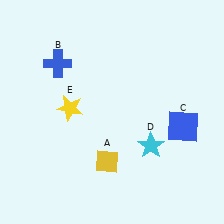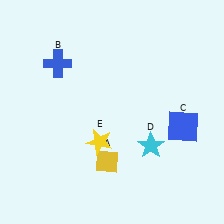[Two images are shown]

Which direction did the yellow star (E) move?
The yellow star (E) moved down.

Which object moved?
The yellow star (E) moved down.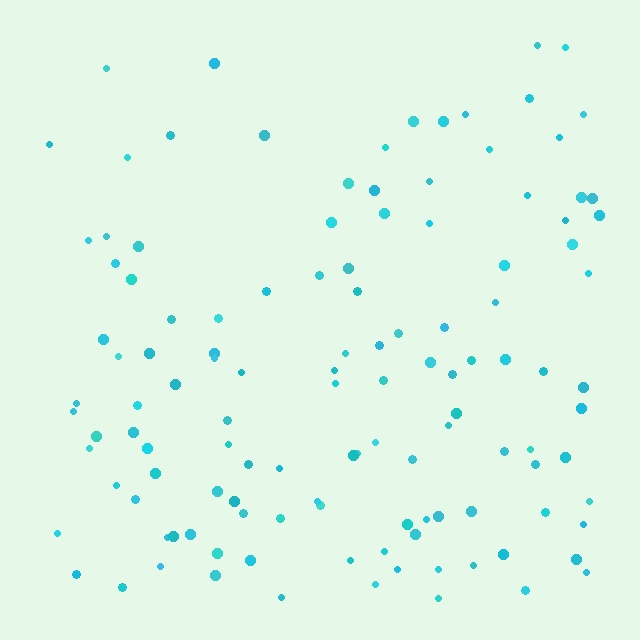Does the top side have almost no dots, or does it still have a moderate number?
Still a moderate number, just noticeably fewer than the bottom.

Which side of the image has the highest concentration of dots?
The bottom.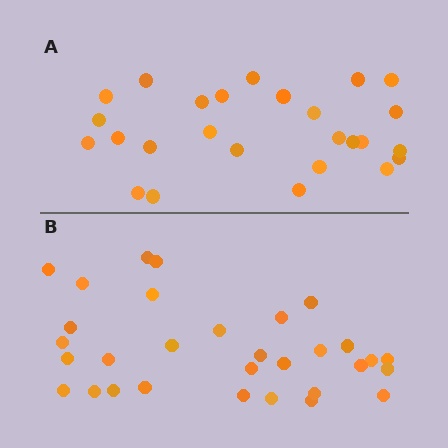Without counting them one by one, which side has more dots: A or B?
Region B (the bottom region) has more dots.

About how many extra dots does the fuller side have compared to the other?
Region B has about 5 more dots than region A.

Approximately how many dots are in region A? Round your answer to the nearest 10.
About 30 dots. (The exact count is 26, which rounds to 30.)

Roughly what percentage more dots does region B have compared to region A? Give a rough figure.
About 20% more.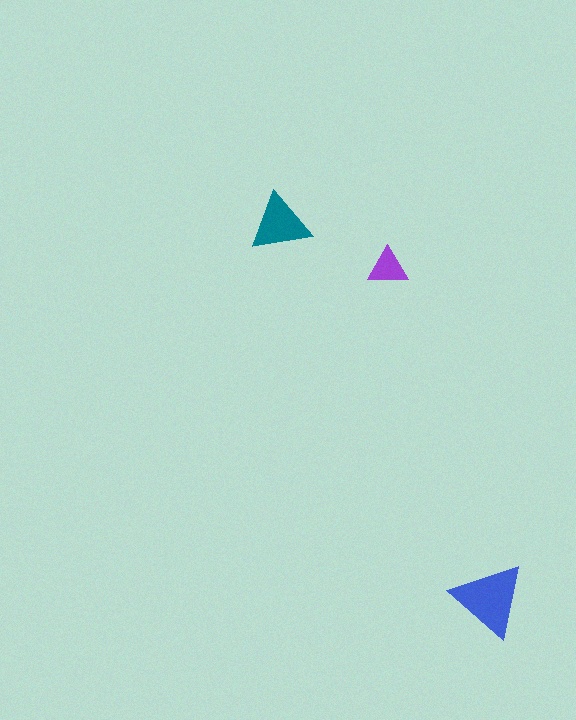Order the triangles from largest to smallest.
the blue one, the teal one, the purple one.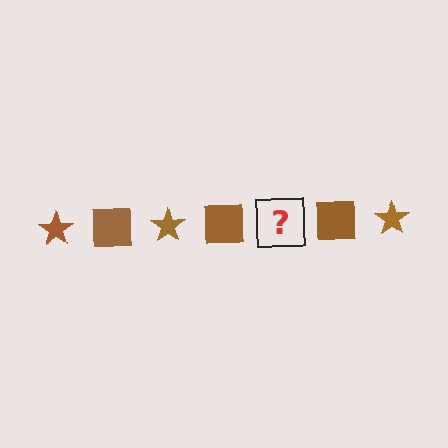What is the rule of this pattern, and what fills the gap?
The rule is that the pattern cycles through star, square shapes in brown. The gap should be filled with a brown star.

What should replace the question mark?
The question mark should be replaced with a brown star.